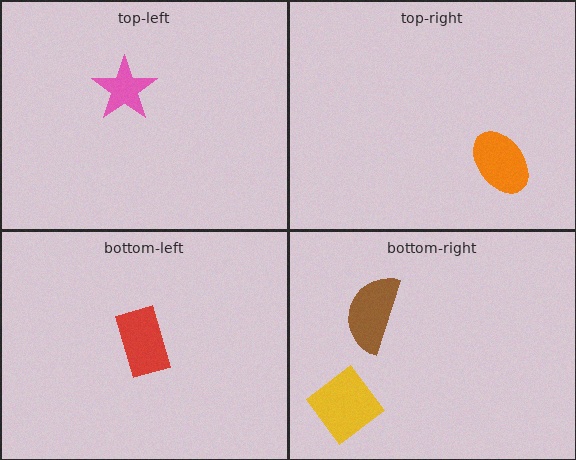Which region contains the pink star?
The top-left region.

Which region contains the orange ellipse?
The top-right region.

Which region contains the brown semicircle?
The bottom-right region.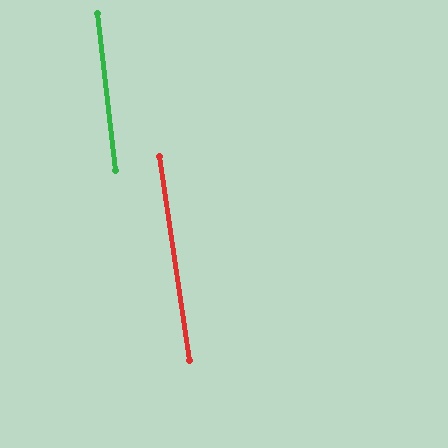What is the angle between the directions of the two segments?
Approximately 2 degrees.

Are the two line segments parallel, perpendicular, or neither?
Parallel — their directions differ by only 1.8°.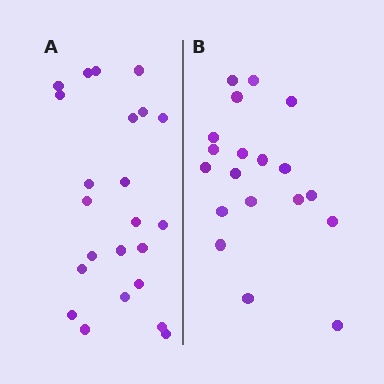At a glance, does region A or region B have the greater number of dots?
Region A (the left region) has more dots.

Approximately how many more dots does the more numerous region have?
Region A has about 4 more dots than region B.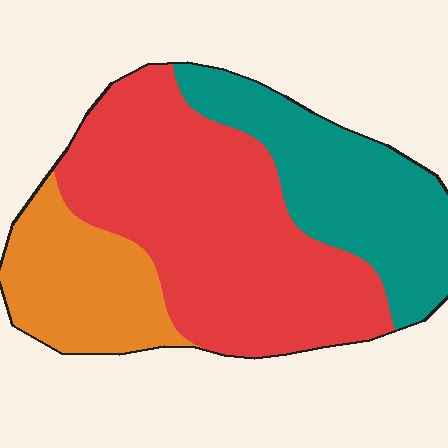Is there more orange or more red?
Red.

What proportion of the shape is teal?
Teal covers around 30% of the shape.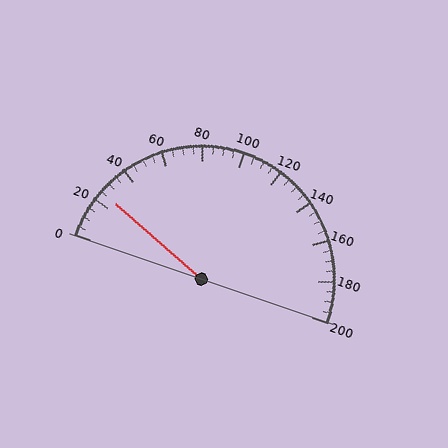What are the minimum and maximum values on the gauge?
The gauge ranges from 0 to 200.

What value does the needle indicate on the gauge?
The needle indicates approximately 25.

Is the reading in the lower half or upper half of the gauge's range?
The reading is in the lower half of the range (0 to 200).